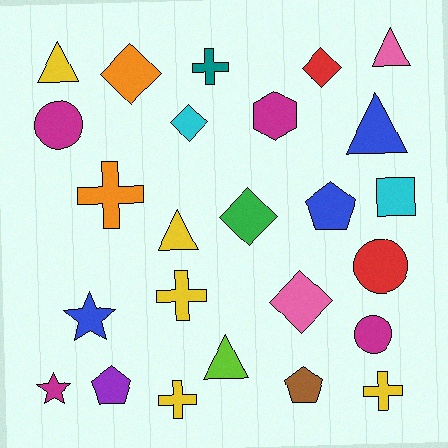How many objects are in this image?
There are 25 objects.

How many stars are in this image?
There are 2 stars.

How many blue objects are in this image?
There are 3 blue objects.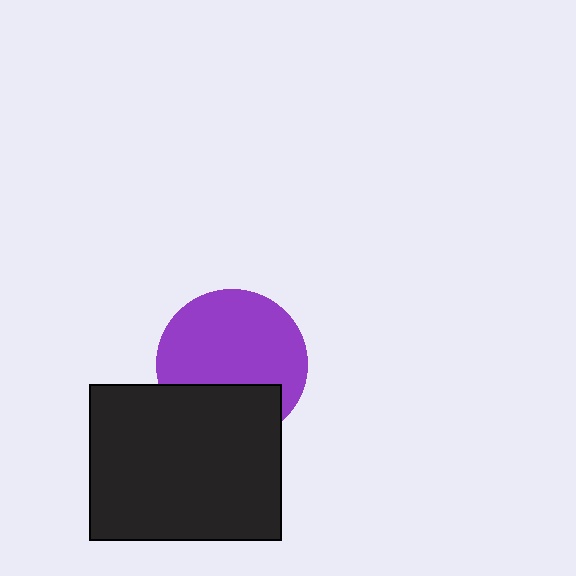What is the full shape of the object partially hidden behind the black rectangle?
The partially hidden object is a purple circle.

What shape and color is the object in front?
The object in front is a black rectangle.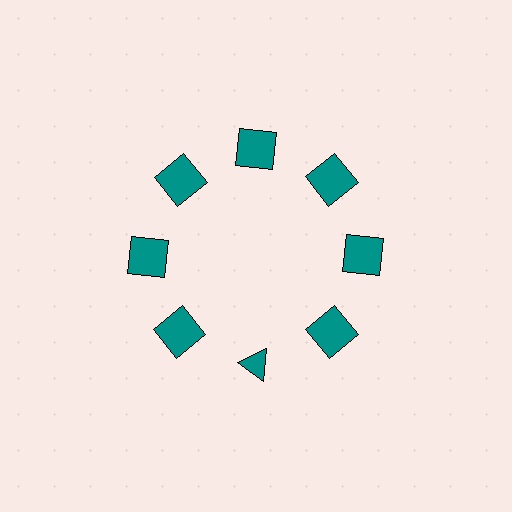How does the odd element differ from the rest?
It has a different shape: triangle instead of square.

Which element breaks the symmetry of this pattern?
The teal triangle at roughly the 6 o'clock position breaks the symmetry. All other shapes are teal squares.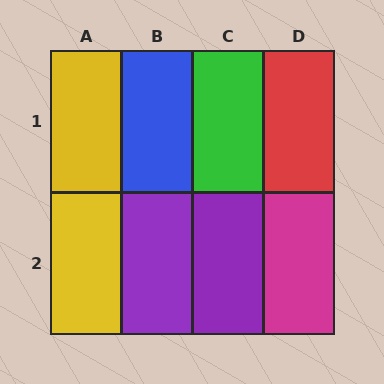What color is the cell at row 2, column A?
Yellow.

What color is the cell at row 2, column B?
Purple.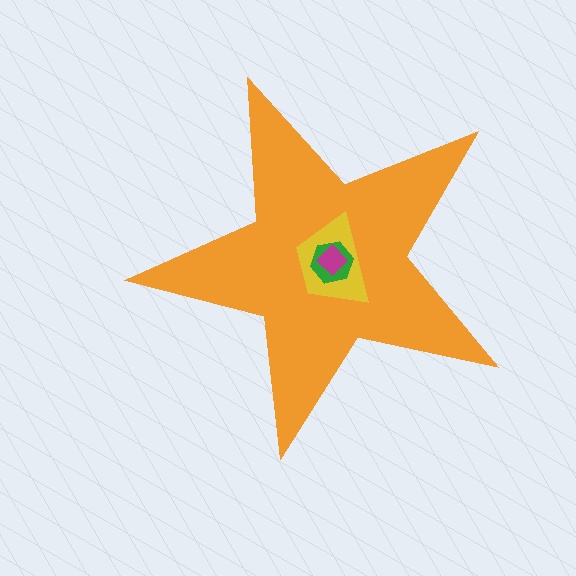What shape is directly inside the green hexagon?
The magenta diamond.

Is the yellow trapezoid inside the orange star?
Yes.